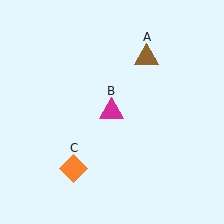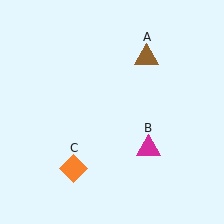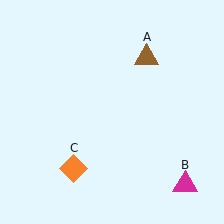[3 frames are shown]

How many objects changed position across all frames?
1 object changed position: magenta triangle (object B).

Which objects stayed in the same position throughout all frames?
Brown triangle (object A) and orange diamond (object C) remained stationary.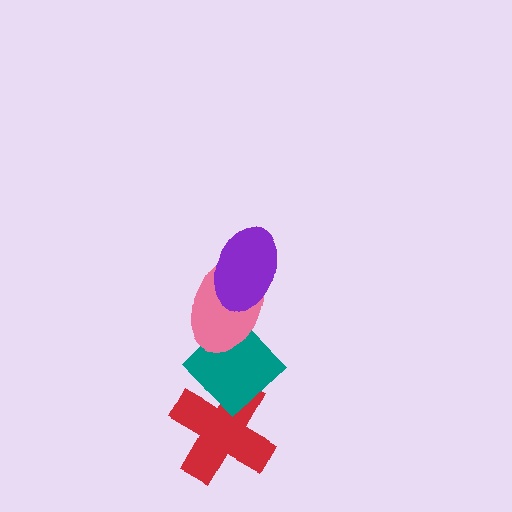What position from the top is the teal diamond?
The teal diamond is 3rd from the top.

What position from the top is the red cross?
The red cross is 4th from the top.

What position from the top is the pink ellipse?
The pink ellipse is 2nd from the top.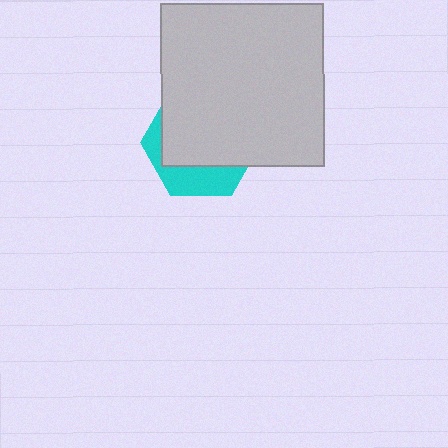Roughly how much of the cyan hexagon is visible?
A small part of it is visible (roughly 30%).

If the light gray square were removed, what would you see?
You would see the complete cyan hexagon.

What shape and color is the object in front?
The object in front is a light gray square.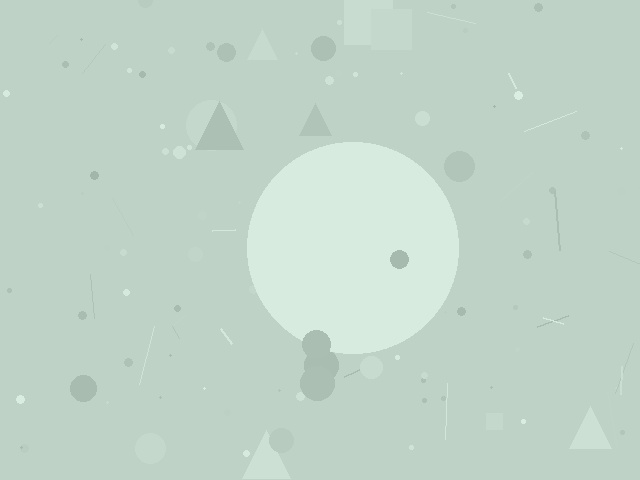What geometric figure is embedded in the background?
A circle is embedded in the background.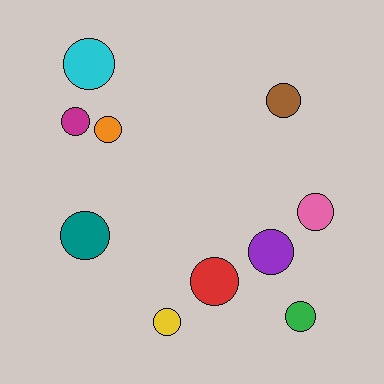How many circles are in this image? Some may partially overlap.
There are 10 circles.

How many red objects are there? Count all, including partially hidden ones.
There is 1 red object.